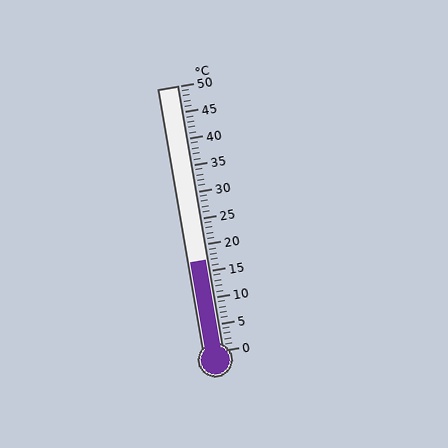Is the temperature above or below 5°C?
The temperature is above 5°C.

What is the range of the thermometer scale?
The thermometer scale ranges from 0°C to 50°C.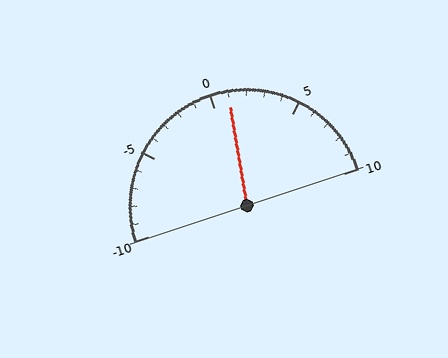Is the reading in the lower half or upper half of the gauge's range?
The reading is in the upper half of the range (-10 to 10).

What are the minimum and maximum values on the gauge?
The gauge ranges from -10 to 10.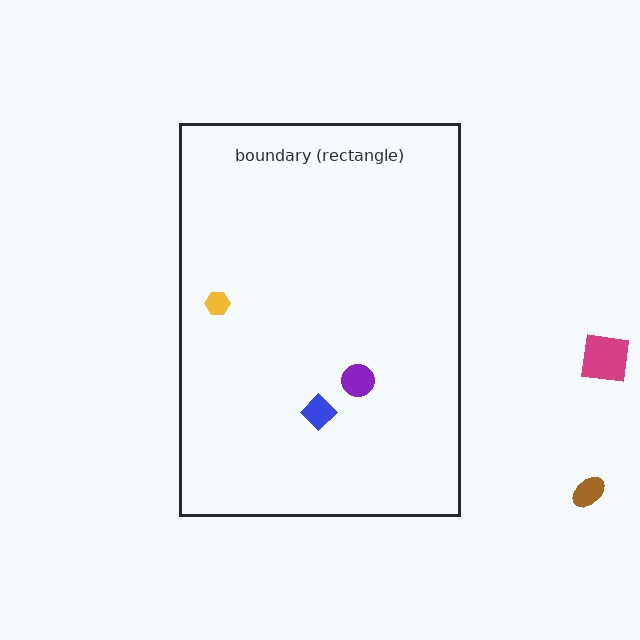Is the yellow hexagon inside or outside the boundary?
Inside.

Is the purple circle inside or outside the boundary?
Inside.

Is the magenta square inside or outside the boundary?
Outside.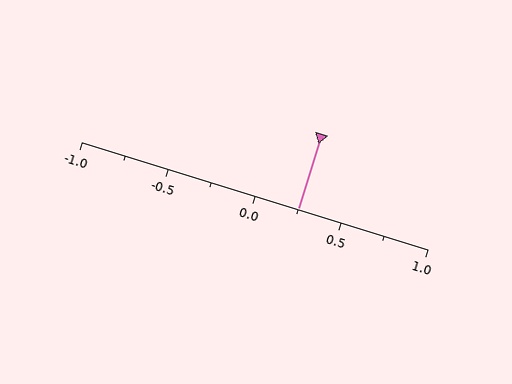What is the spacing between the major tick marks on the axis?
The major ticks are spaced 0.5 apart.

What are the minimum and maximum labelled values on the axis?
The axis runs from -1.0 to 1.0.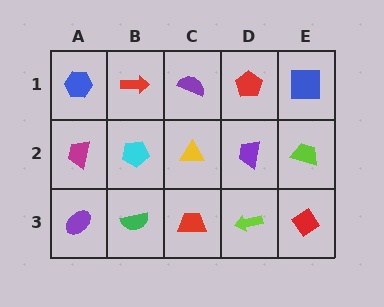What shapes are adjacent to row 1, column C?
A yellow triangle (row 2, column C), a red arrow (row 1, column B), a red pentagon (row 1, column D).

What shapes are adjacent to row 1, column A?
A magenta trapezoid (row 2, column A), a red arrow (row 1, column B).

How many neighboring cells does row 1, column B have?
3.